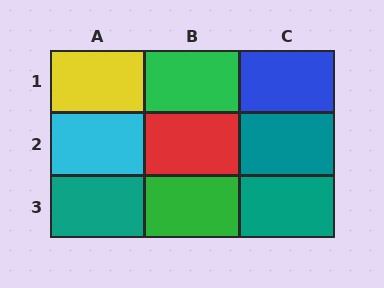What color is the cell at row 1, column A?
Yellow.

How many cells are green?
2 cells are green.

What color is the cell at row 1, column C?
Blue.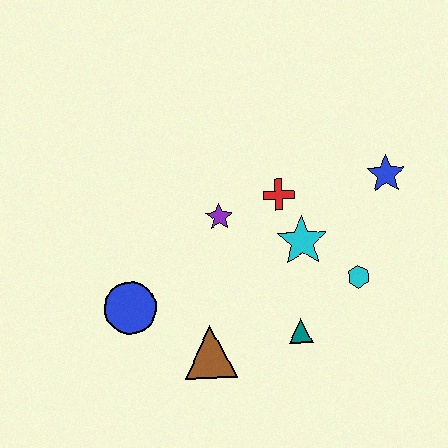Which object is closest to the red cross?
The cyan star is closest to the red cross.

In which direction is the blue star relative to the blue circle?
The blue star is to the right of the blue circle.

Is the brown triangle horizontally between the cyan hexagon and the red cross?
No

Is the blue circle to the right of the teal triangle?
No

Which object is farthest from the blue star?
The blue circle is farthest from the blue star.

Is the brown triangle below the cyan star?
Yes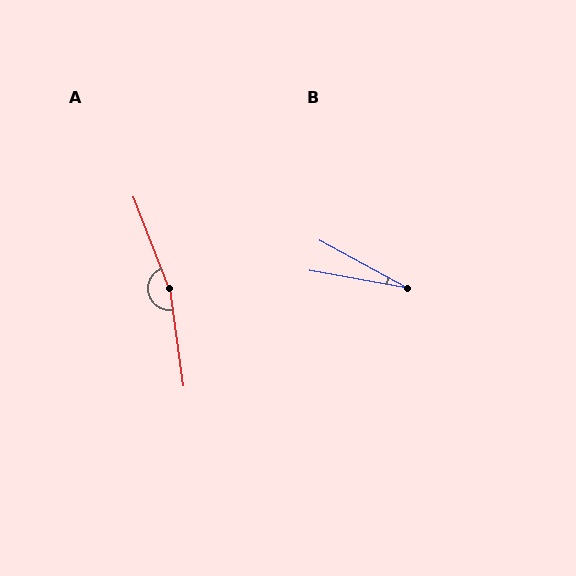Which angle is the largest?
A, at approximately 167 degrees.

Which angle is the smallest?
B, at approximately 18 degrees.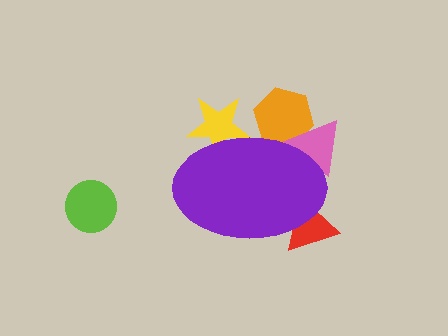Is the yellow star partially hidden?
Yes, the yellow star is partially hidden behind the purple ellipse.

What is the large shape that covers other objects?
A purple ellipse.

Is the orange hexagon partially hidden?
Yes, the orange hexagon is partially hidden behind the purple ellipse.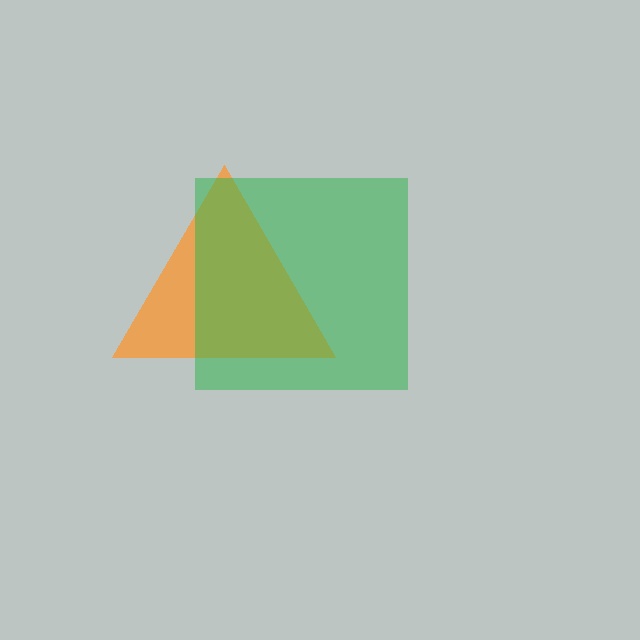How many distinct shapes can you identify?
There are 2 distinct shapes: an orange triangle, a green square.